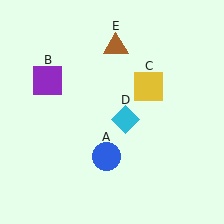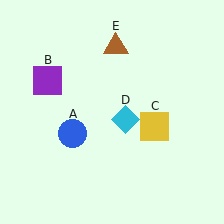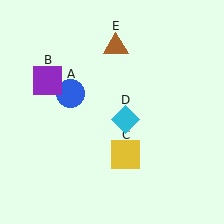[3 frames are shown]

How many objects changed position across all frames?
2 objects changed position: blue circle (object A), yellow square (object C).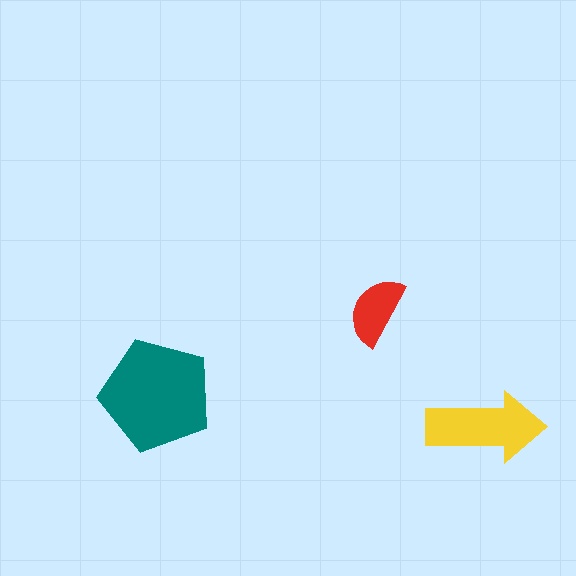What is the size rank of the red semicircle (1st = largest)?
3rd.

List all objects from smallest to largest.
The red semicircle, the yellow arrow, the teal pentagon.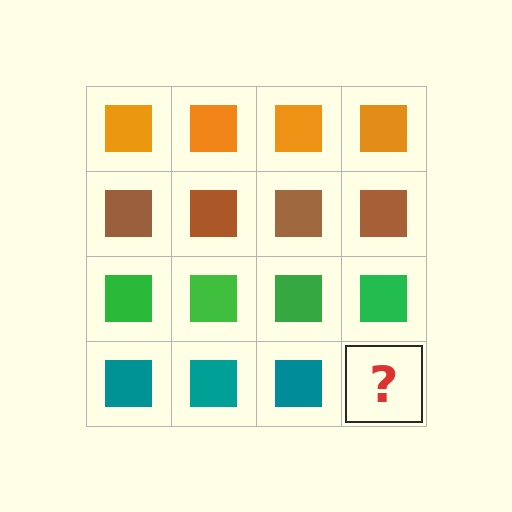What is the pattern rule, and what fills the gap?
The rule is that each row has a consistent color. The gap should be filled with a teal square.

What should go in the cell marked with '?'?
The missing cell should contain a teal square.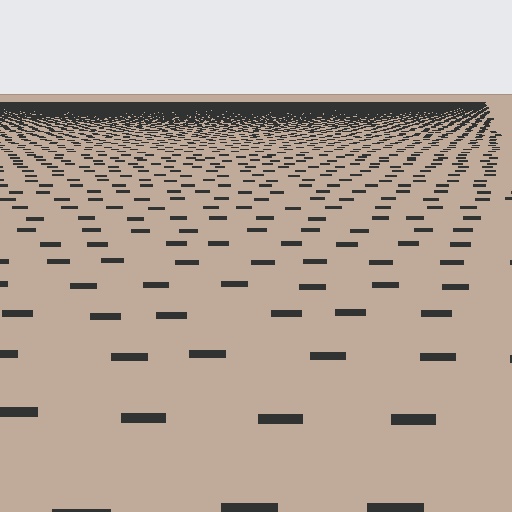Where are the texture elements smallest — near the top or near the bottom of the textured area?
Near the top.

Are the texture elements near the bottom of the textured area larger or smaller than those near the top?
Larger. Near the bottom, elements are closer to the viewer and appear at a bigger on-screen size.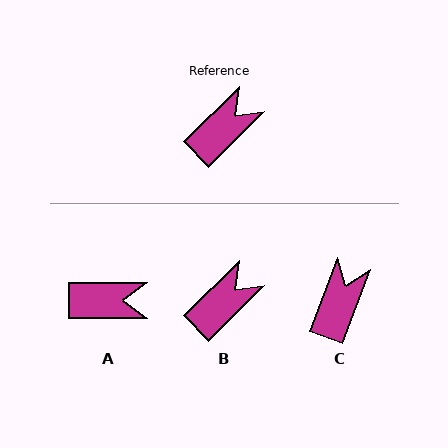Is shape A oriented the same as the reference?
No, it is off by about 45 degrees.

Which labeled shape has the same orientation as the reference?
B.